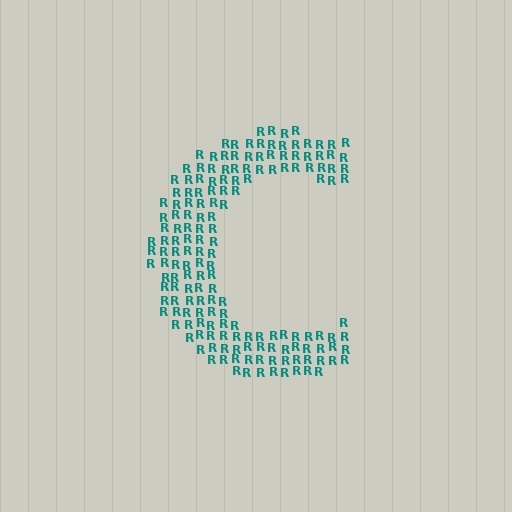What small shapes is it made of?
It is made of small letter R's.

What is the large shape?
The large shape is the letter C.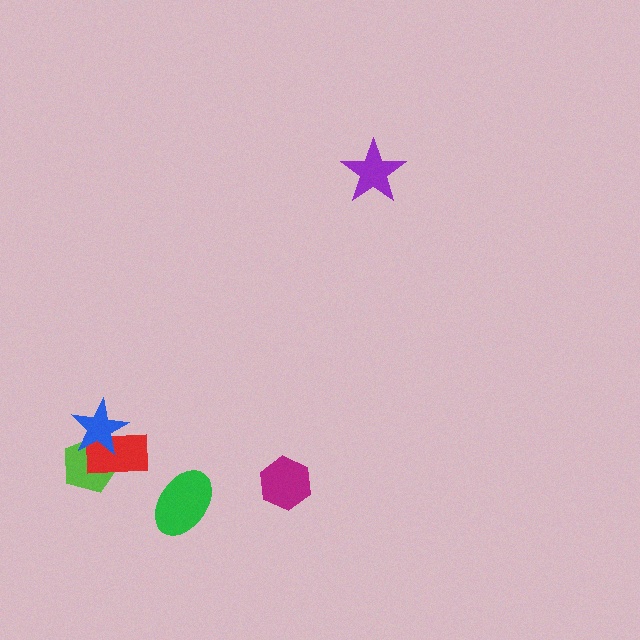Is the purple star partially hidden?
No, no other shape covers it.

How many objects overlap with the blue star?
2 objects overlap with the blue star.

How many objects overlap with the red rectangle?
2 objects overlap with the red rectangle.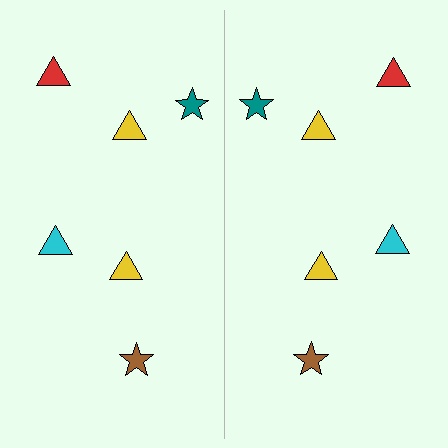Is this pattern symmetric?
Yes, this pattern has bilateral (reflection) symmetry.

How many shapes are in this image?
There are 12 shapes in this image.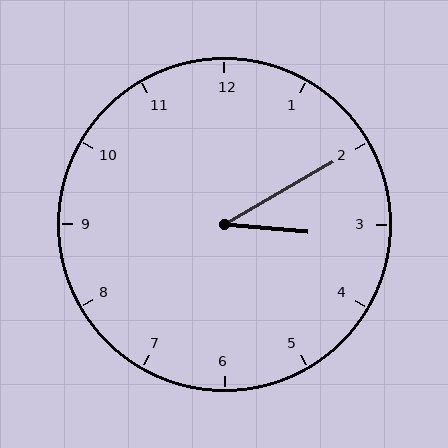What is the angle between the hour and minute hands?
Approximately 35 degrees.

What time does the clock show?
3:10.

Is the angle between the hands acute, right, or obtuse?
It is acute.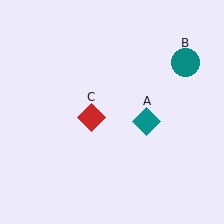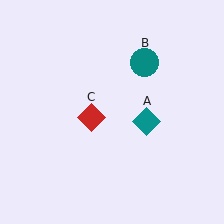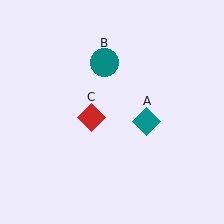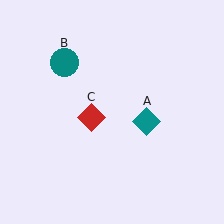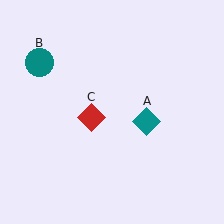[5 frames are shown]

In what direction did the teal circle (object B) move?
The teal circle (object B) moved left.